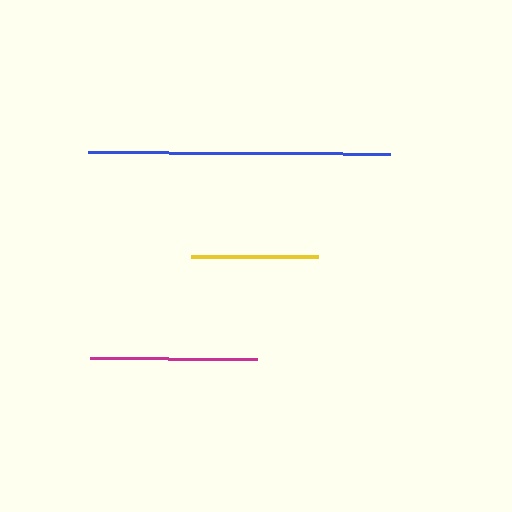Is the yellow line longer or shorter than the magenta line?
The magenta line is longer than the yellow line.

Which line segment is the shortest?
The yellow line is the shortest at approximately 127 pixels.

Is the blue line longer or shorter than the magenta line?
The blue line is longer than the magenta line.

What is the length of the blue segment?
The blue segment is approximately 302 pixels long.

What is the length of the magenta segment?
The magenta segment is approximately 167 pixels long.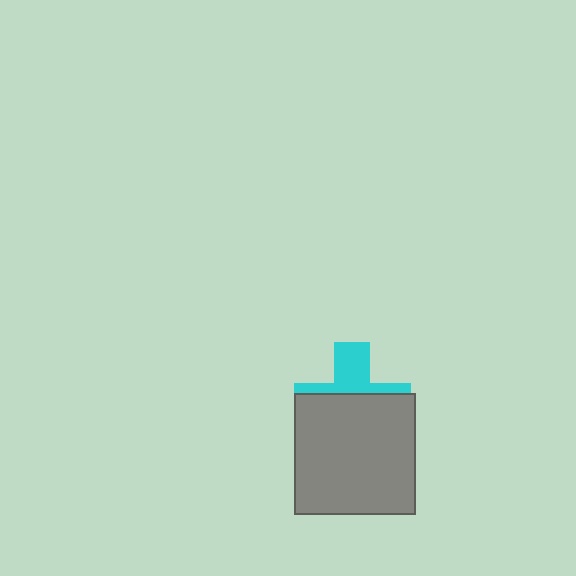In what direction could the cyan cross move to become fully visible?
The cyan cross could move up. That would shift it out from behind the gray square entirely.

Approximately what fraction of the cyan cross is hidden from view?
Roughly 62% of the cyan cross is hidden behind the gray square.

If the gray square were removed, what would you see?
You would see the complete cyan cross.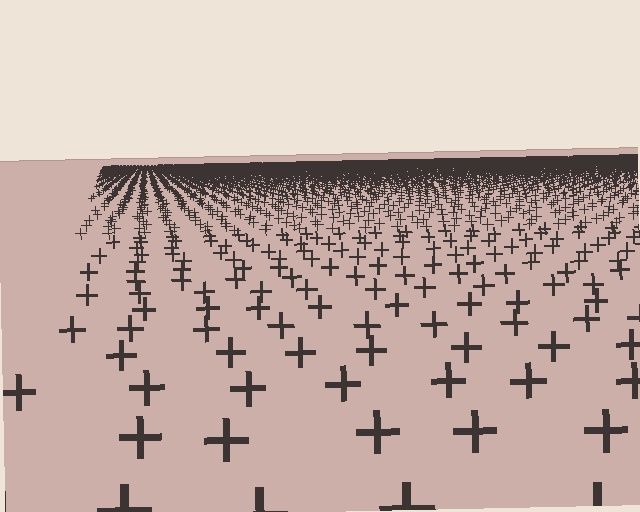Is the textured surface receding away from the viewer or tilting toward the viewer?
The surface is receding away from the viewer. Texture elements get smaller and denser toward the top.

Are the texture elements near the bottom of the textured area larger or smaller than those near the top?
Larger. Near the bottom, elements are closer to the viewer and appear at a bigger on-screen size.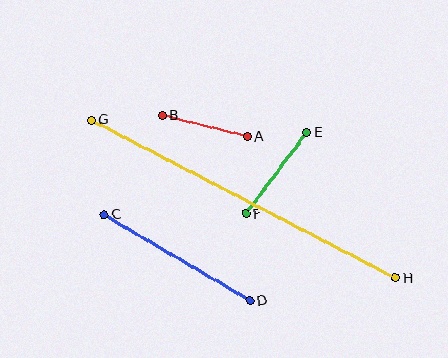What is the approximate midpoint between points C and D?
The midpoint is at approximately (177, 258) pixels.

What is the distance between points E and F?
The distance is approximately 102 pixels.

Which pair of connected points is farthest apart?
Points G and H are farthest apart.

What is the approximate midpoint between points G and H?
The midpoint is at approximately (243, 199) pixels.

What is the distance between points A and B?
The distance is approximately 87 pixels.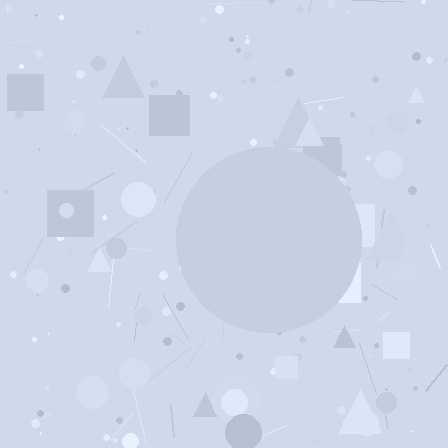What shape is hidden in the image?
A circle is hidden in the image.